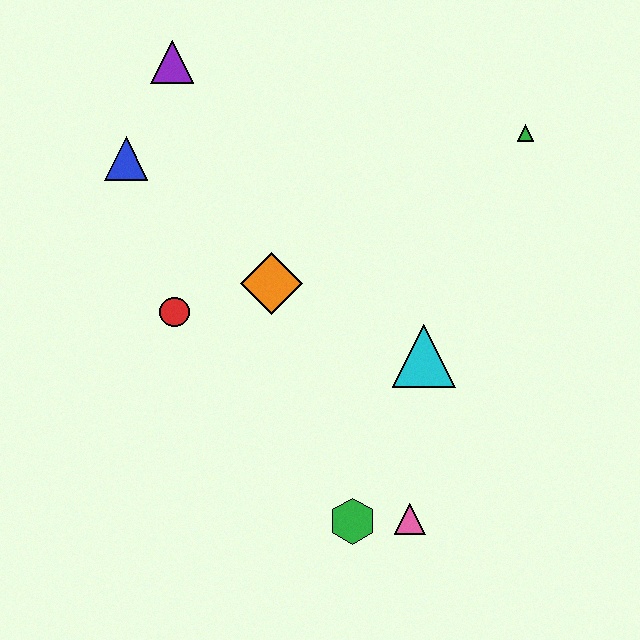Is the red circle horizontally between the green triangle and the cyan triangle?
No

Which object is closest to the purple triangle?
The blue triangle is closest to the purple triangle.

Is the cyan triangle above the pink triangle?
Yes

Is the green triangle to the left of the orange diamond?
No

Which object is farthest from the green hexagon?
The purple triangle is farthest from the green hexagon.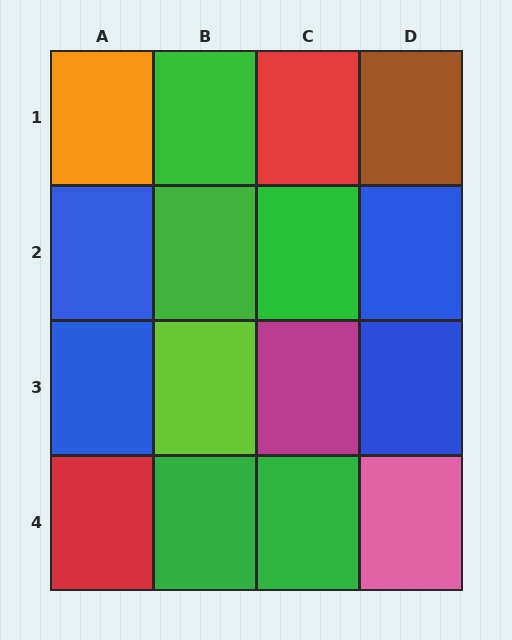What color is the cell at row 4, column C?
Green.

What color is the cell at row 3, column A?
Blue.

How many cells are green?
5 cells are green.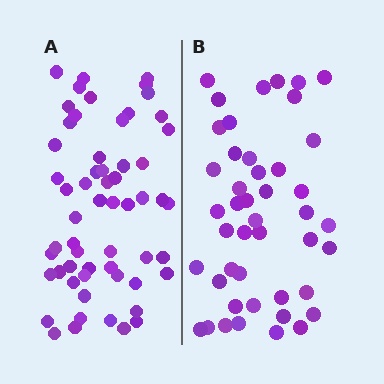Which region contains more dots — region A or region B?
Region A (the left region) has more dots.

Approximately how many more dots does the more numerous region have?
Region A has approximately 15 more dots than region B.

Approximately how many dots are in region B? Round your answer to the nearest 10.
About 40 dots. (The exact count is 45, which rounds to 40.)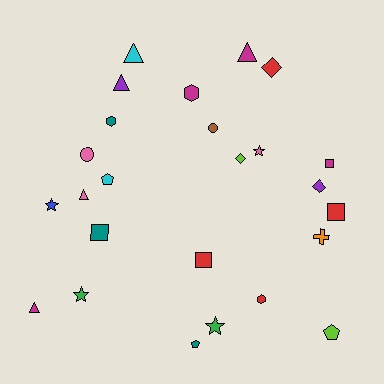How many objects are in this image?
There are 25 objects.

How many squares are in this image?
There are 4 squares.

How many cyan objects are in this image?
There are 2 cyan objects.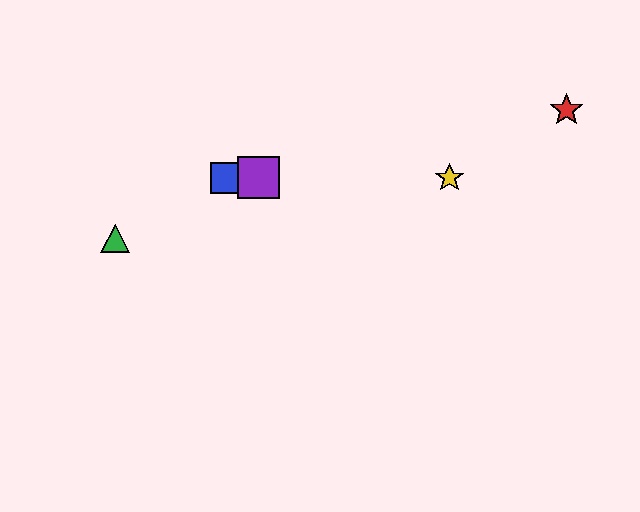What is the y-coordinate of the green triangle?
The green triangle is at y≈239.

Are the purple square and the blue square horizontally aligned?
Yes, both are at y≈178.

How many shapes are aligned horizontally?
3 shapes (the blue square, the yellow star, the purple square) are aligned horizontally.